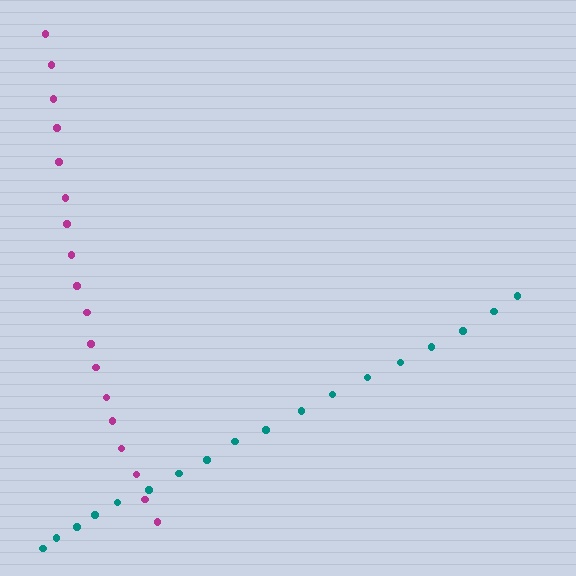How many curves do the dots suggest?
There are 2 distinct paths.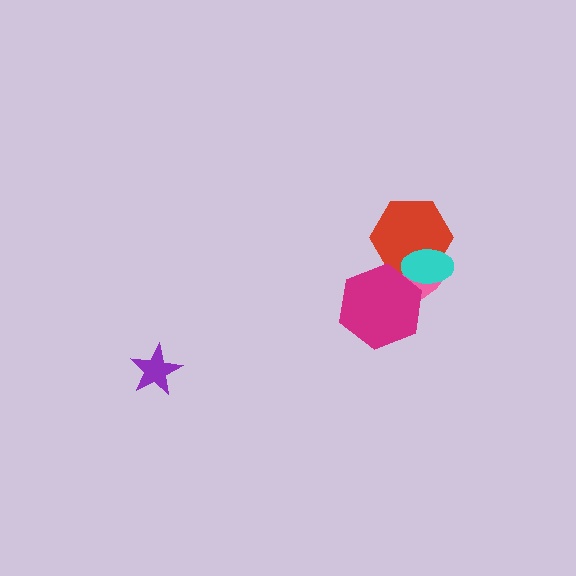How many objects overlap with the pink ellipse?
3 objects overlap with the pink ellipse.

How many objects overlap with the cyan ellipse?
3 objects overlap with the cyan ellipse.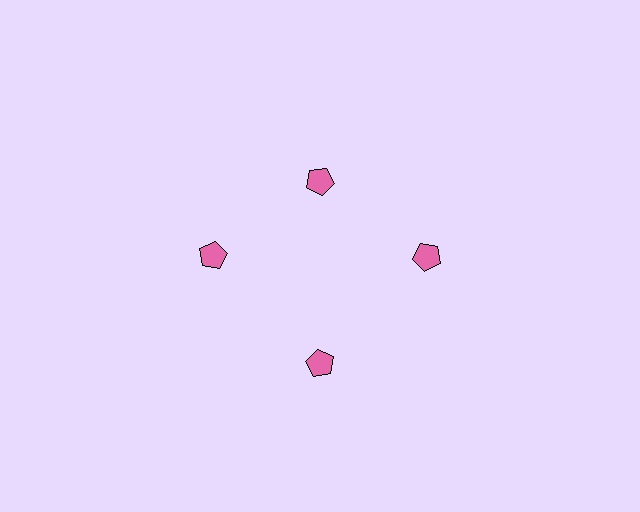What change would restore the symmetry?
The symmetry would be restored by moving it outward, back onto the ring so that all 4 pentagons sit at equal angles and equal distance from the center.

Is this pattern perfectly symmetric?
No. The 4 pink pentagons are arranged in a ring, but one element near the 12 o'clock position is pulled inward toward the center, breaking the 4-fold rotational symmetry.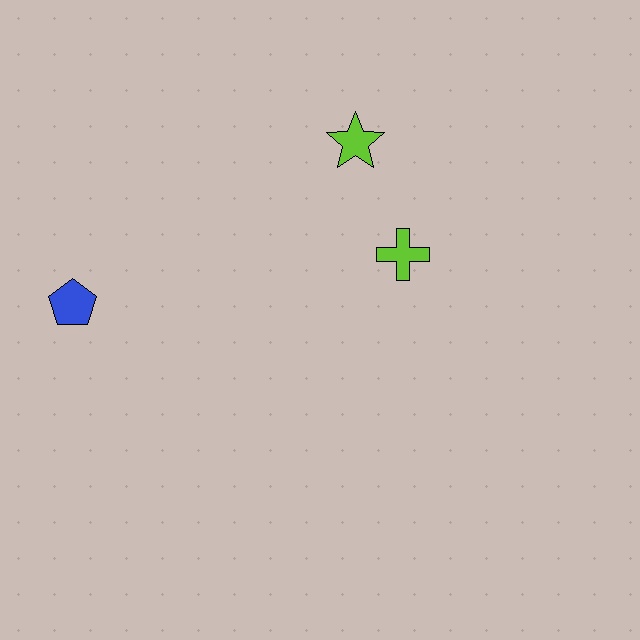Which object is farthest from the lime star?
The blue pentagon is farthest from the lime star.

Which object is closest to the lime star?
The lime cross is closest to the lime star.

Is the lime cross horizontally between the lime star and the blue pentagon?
No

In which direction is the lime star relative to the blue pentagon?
The lime star is to the right of the blue pentagon.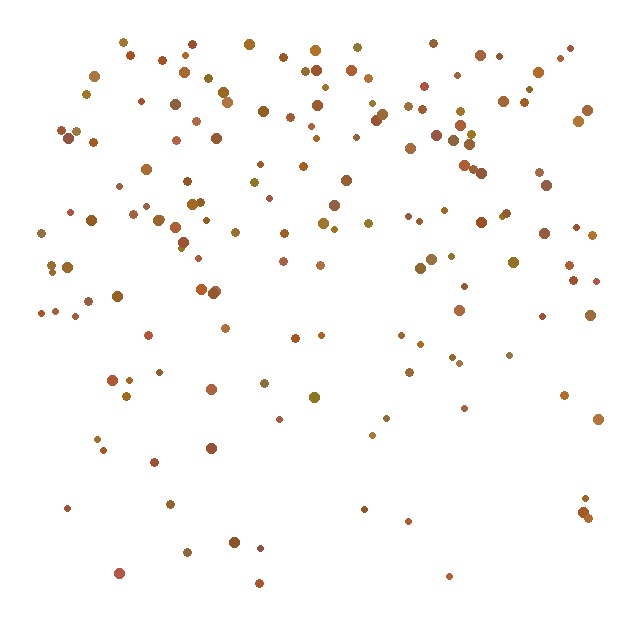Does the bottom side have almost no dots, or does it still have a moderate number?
Still a moderate number, just noticeably fewer than the top.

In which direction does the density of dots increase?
From bottom to top, with the top side densest.